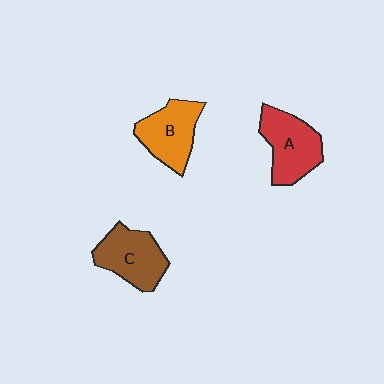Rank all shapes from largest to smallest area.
From largest to smallest: A (red), C (brown), B (orange).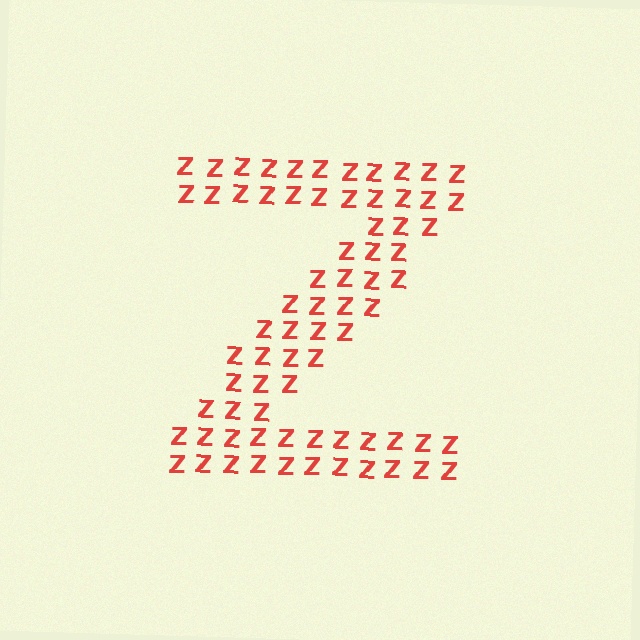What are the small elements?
The small elements are letter Z's.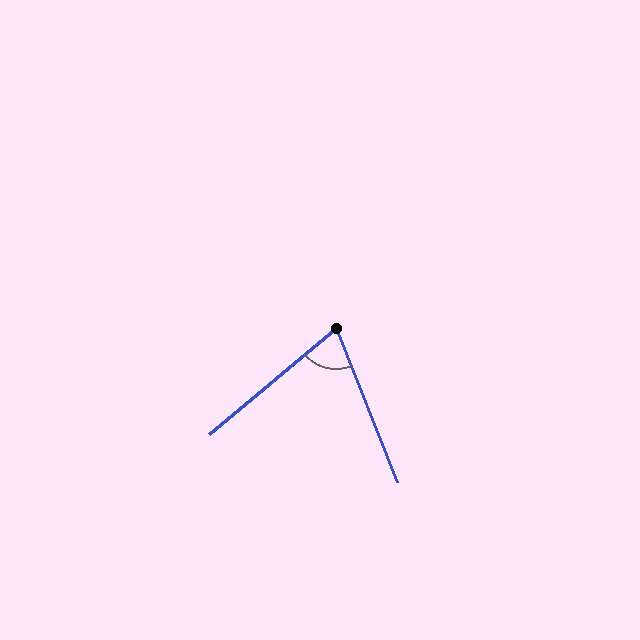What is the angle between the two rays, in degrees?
Approximately 71 degrees.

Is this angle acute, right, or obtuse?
It is acute.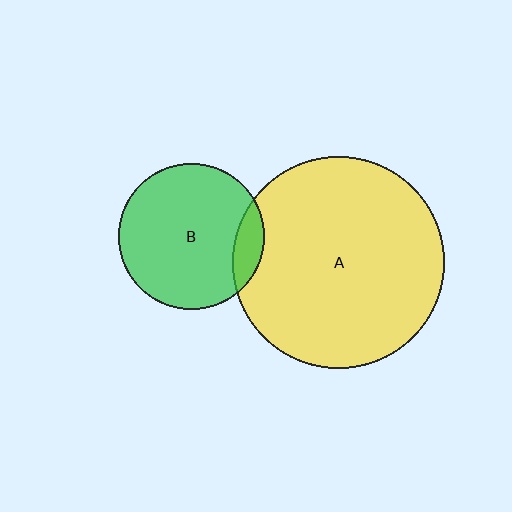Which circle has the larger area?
Circle A (yellow).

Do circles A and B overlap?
Yes.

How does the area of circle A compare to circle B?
Approximately 2.1 times.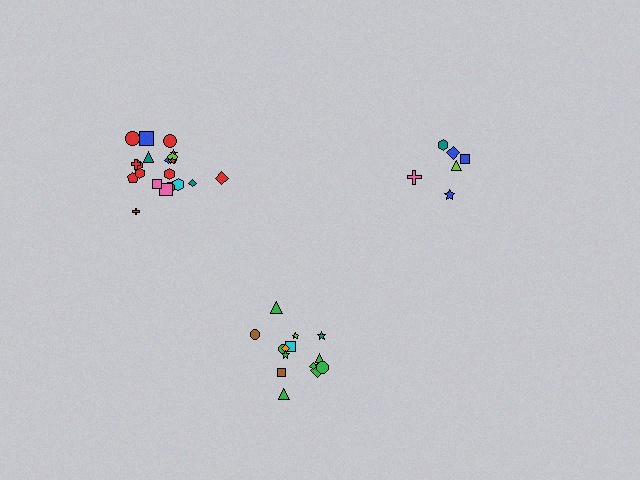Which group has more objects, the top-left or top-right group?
The top-left group.